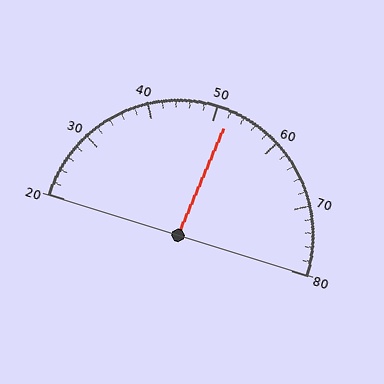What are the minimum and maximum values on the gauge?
The gauge ranges from 20 to 80.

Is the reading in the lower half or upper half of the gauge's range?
The reading is in the upper half of the range (20 to 80).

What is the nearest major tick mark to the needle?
The nearest major tick mark is 50.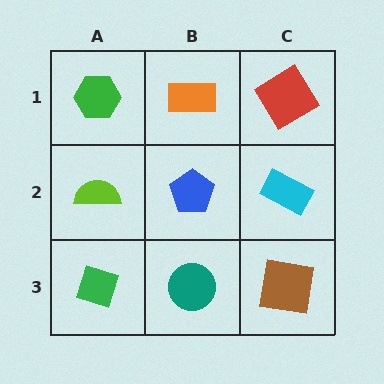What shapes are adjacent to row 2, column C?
A red diamond (row 1, column C), a brown square (row 3, column C), a blue pentagon (row 2, column B).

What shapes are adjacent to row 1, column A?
A lime semicircle (row 2, column A), an orange rectangle (row 1, column B).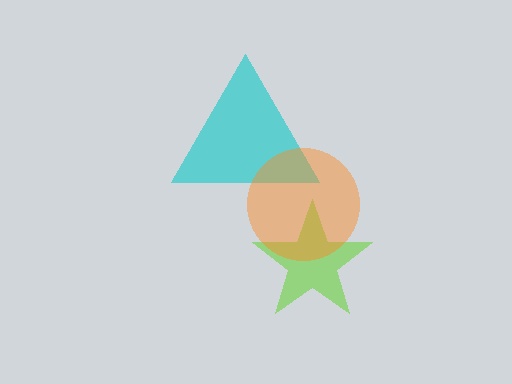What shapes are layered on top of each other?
The layered shapes are: a lime star, a cyan triangle, an orange circle.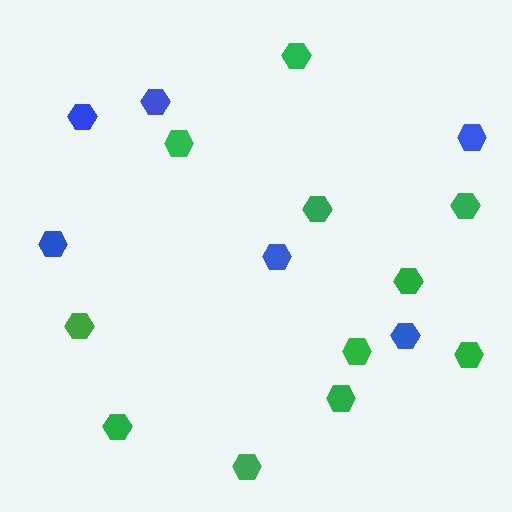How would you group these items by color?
There are 2 groups: one group of blue hexagons (6) and one group of green hexagons (11).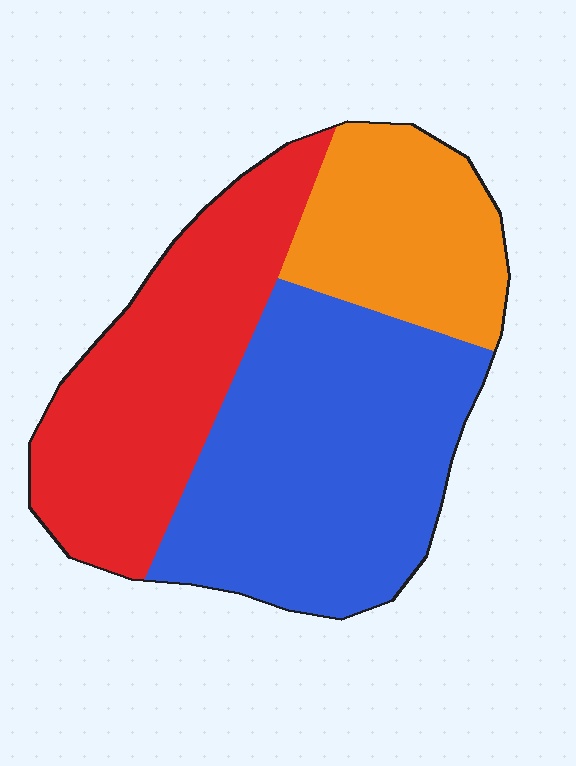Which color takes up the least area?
Orange, at roughly 20%.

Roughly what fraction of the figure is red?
Red covers roughly 35% of the figure.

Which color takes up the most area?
Blue, at roughly 45%.